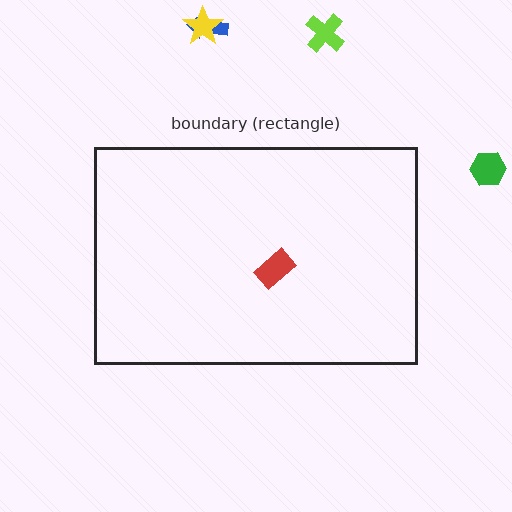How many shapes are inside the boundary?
1 inside, 4 outside.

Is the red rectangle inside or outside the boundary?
Inside.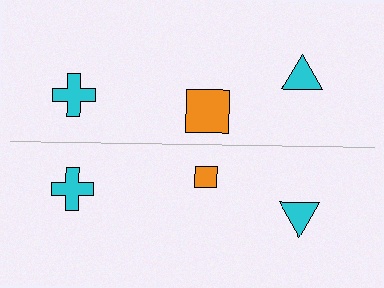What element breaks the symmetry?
The orange square on the bottom side has a different size than its mirror counterpart.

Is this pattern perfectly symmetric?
No, the pattern is not perfectly symmetric. The orange square on the bottom side has a different size than its mirror counterpart.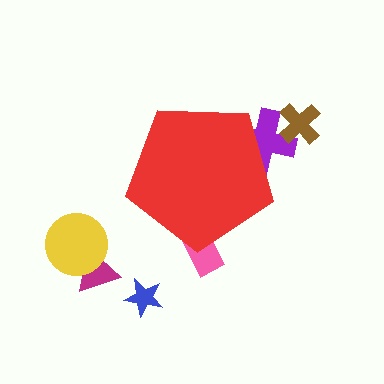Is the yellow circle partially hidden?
No, the yellow circle is fully visible.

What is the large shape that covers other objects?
A red pentagon.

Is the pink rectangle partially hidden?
Yes, the pink rectangle is partially hidden behind the red pentagon.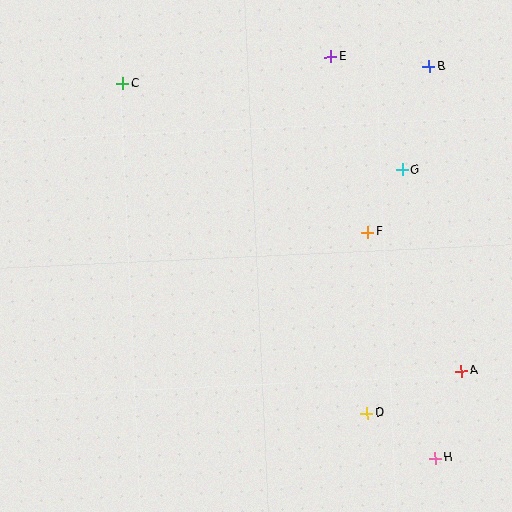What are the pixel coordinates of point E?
Point E is at (331, 57).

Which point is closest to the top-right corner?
Point B is closest to the top-right corner.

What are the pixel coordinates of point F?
Point F is at (368, 232).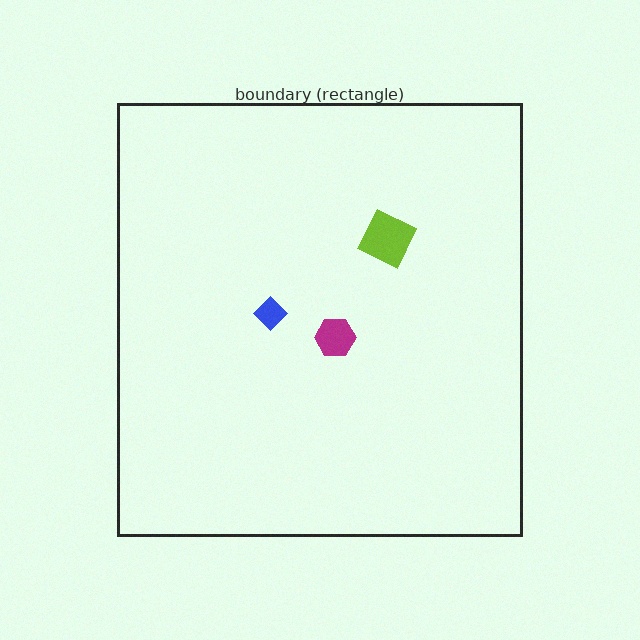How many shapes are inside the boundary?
3 inside, 0 outside.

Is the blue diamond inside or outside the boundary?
Inside.